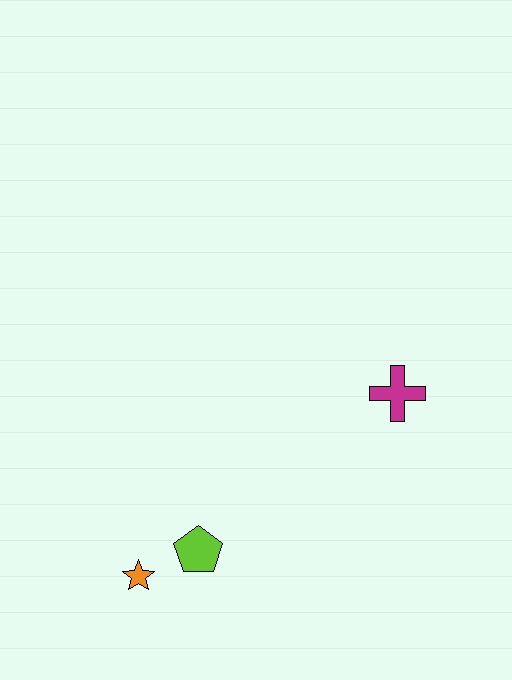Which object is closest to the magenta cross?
The lime pentagon is closest to the magenta cross.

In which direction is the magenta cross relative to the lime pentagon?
The magenta cross is to the right of the lime pentagon.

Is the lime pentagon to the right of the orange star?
Yes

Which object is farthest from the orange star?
The magenta cross is farthest from the orange star.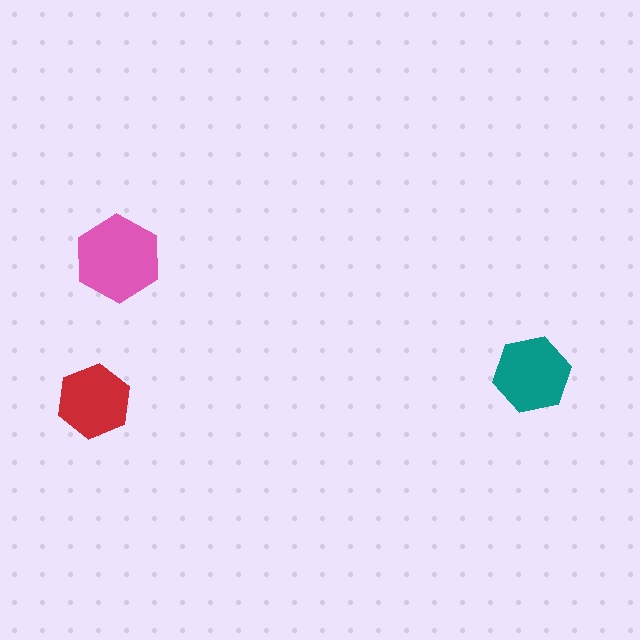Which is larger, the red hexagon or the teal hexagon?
The teal one.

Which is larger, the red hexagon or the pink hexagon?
The pink one.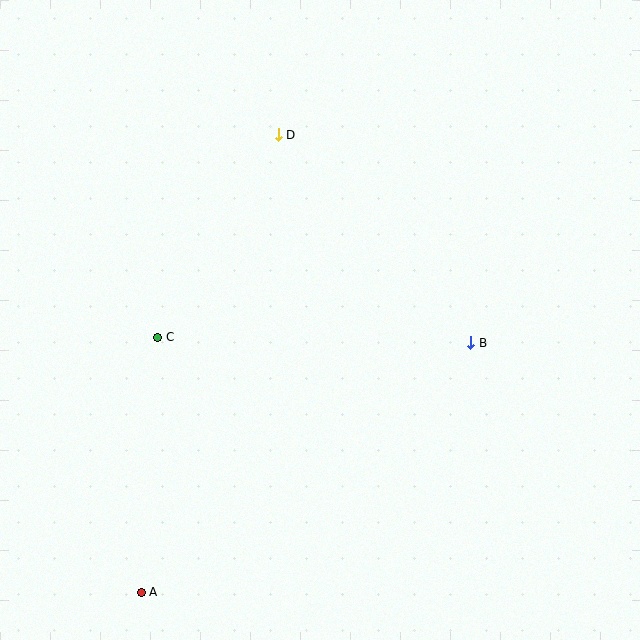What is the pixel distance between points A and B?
The distance between A and B is 413 pixels.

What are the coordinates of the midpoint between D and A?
The midpoint between D and A is at (210, 364).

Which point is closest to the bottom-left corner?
Point A is closest to the bottom-left corner.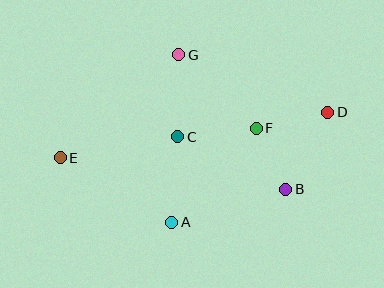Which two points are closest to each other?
Points B and F are closest to each other.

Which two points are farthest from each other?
Points D and E are farthest from each other.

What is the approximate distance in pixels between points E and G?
The distance between E and G is approximately 157 pixels.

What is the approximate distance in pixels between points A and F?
The distance between A and F is approximately 126 pixels.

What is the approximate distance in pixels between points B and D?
The distance between B and D is approximately 88 pixels.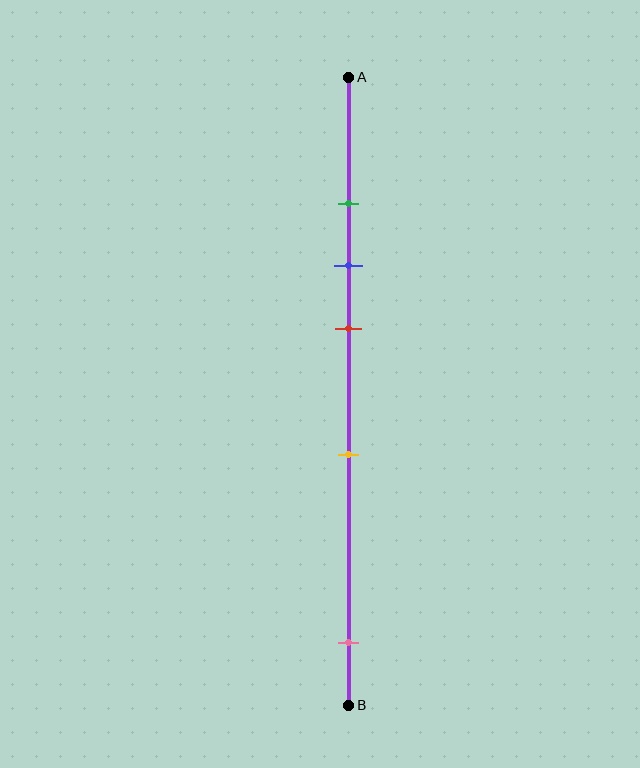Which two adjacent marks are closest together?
The green and blue marks are the closest adjacent pair.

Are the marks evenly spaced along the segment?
No, the marks are not evenly spaced.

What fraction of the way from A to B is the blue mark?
The blue mark is approximately 30% (0.3) of the way from A to B.